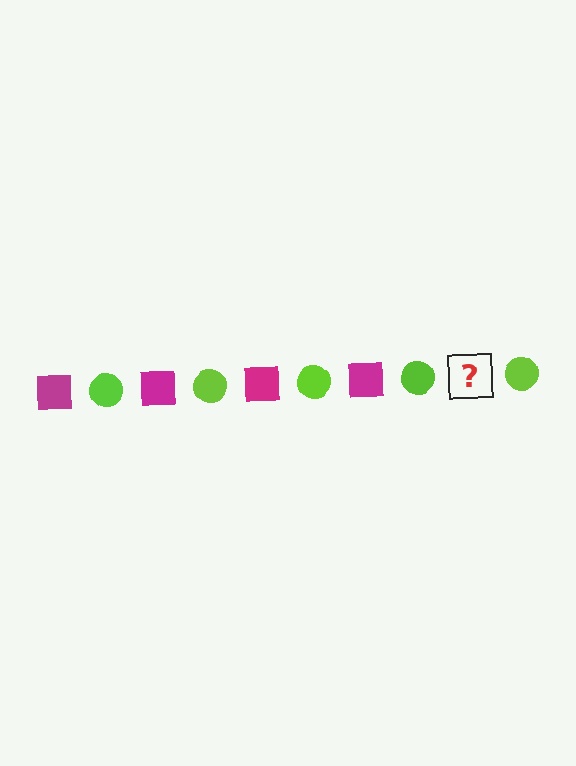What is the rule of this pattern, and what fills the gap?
The rule is that the pattern alternates between magenta square and lime circle. The gap should be filled with a magenta square.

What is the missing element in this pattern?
The missing element is a magenta square.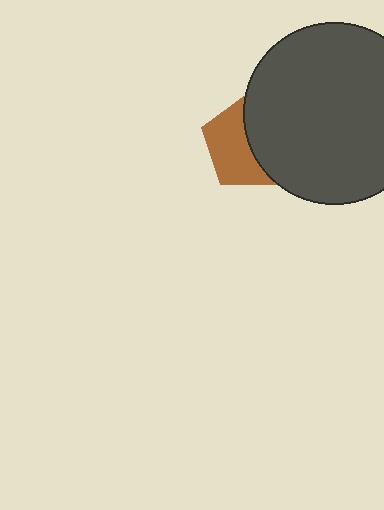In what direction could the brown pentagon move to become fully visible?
The brown pentagon could move left. That would shift it out from behind the dark gray circle entirely.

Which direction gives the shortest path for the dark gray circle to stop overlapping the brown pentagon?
Moving right gives the shortest separation.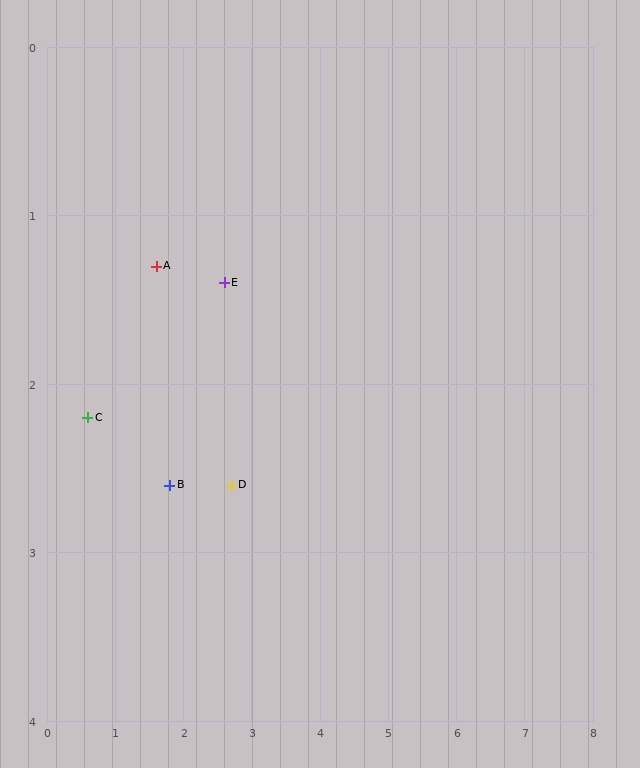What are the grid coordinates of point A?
Point A is at approximately (1.6, 1.3).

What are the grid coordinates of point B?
Point B is at approximately (1.8, 2.6).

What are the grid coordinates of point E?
Point E is at approximately (2.6, 1.4).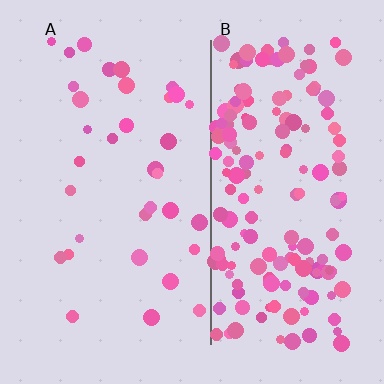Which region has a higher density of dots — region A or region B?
B (the right).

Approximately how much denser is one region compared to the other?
Approximately 4.8× — region B over region A.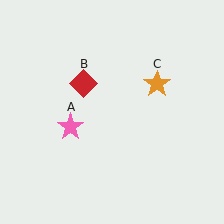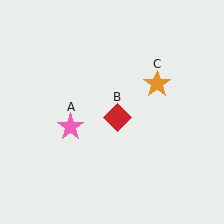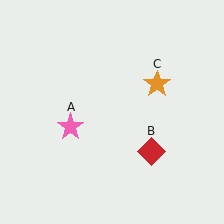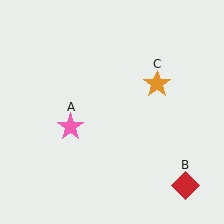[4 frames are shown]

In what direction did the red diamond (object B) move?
The red diamond (object B) moved down and to the right.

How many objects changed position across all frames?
1 object changed position: red diamond (object B).